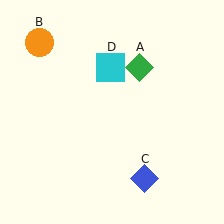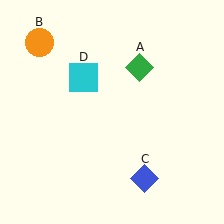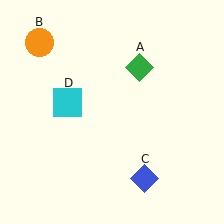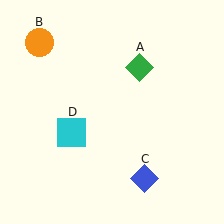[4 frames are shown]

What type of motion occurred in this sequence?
The cyan square (object D) rotated counterclockwise around the center of the scene.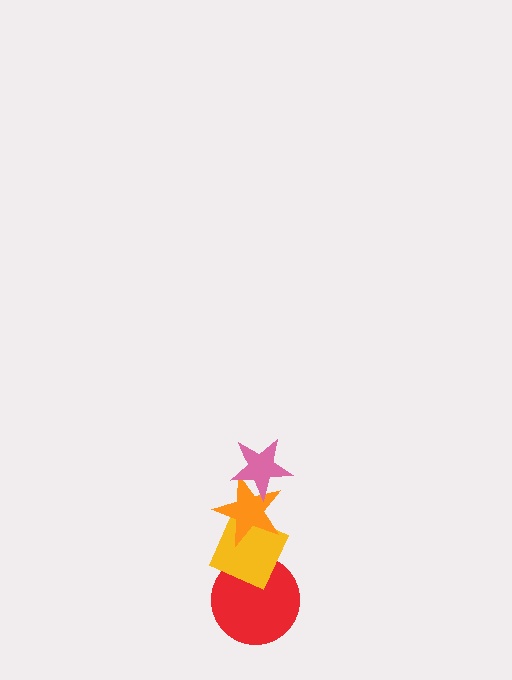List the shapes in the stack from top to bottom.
From top to bottom: the pink star, the orange star, the yellow diamond, the red circle.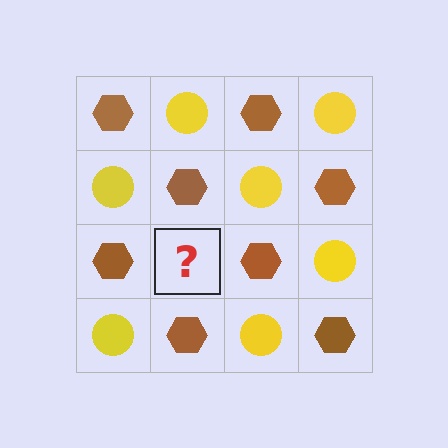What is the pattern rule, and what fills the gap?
The rule is that it alternates brown hexagon and yellow circle in a checkerboard pattern. The gap should be filled with a yellow circle.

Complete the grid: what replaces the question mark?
The question mark should be replaced with a yellow circle.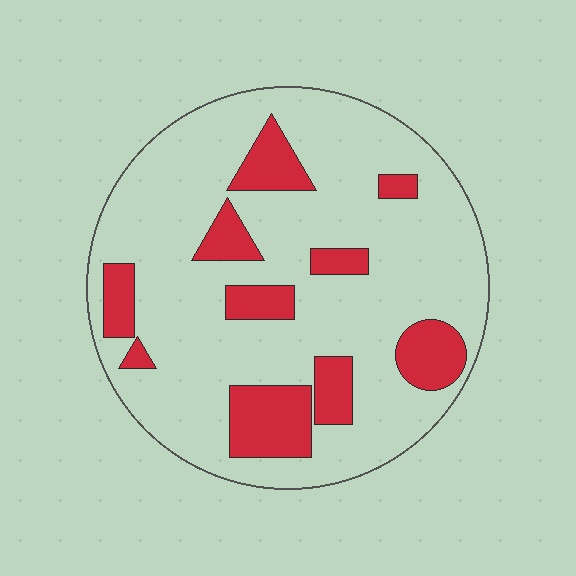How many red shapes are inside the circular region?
10.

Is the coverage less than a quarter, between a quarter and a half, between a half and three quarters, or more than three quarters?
Less than a quarter.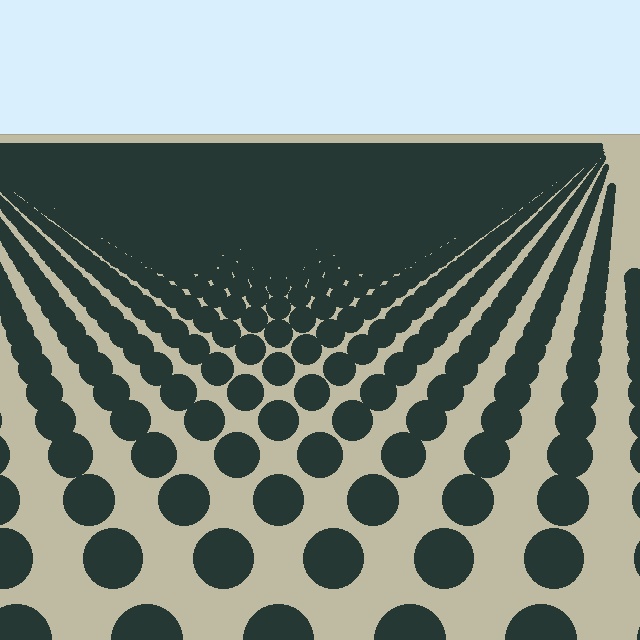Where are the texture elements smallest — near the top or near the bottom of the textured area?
Near the top.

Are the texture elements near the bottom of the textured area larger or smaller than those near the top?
Larger. Near the bottom, elements are closer to the viewer and appear at a bigger on-screen size.